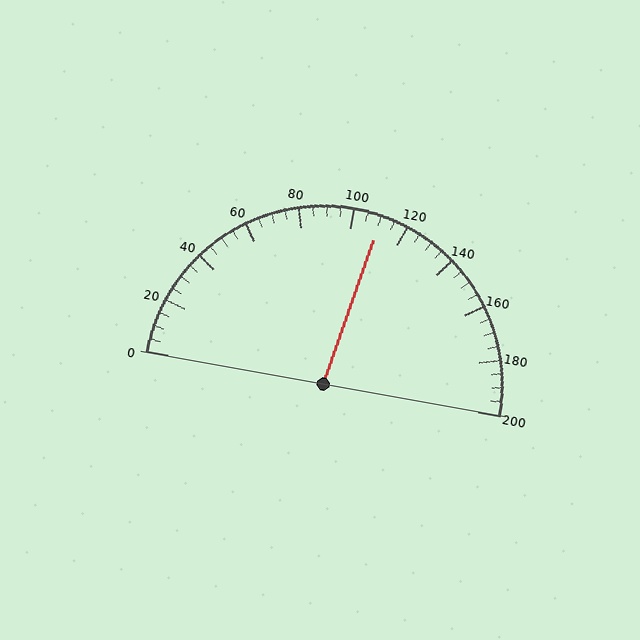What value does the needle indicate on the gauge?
The needle indicates approximately 110.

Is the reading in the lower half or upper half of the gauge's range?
The reading is in the upper half of the range (0 to 200).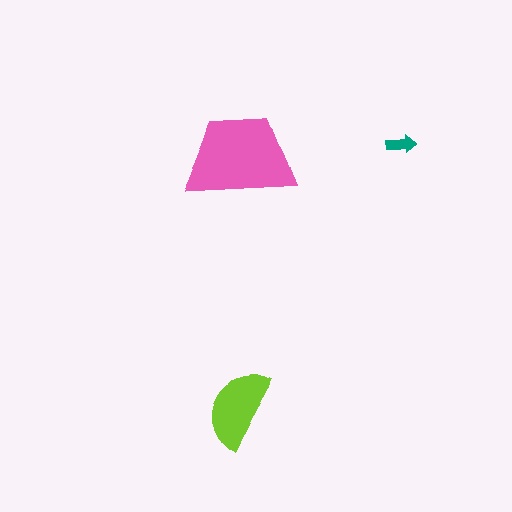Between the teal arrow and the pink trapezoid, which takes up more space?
The pink trapezoid.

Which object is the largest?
The pink trapezoid.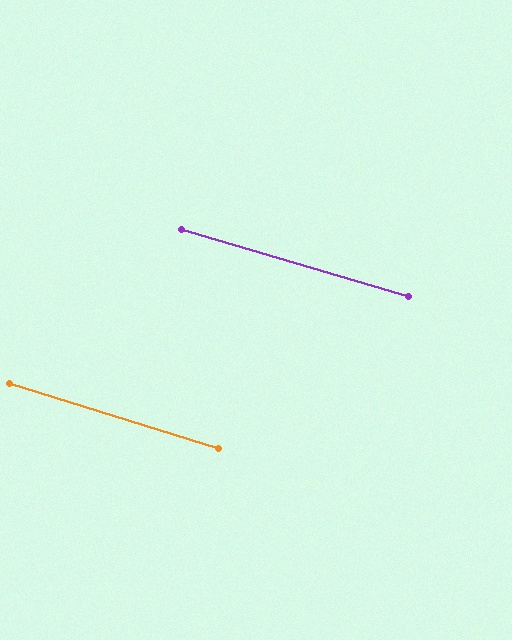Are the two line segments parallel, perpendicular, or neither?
Parallel — their directions differ by only 0.8°.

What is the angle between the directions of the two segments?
Approximately 1 degree.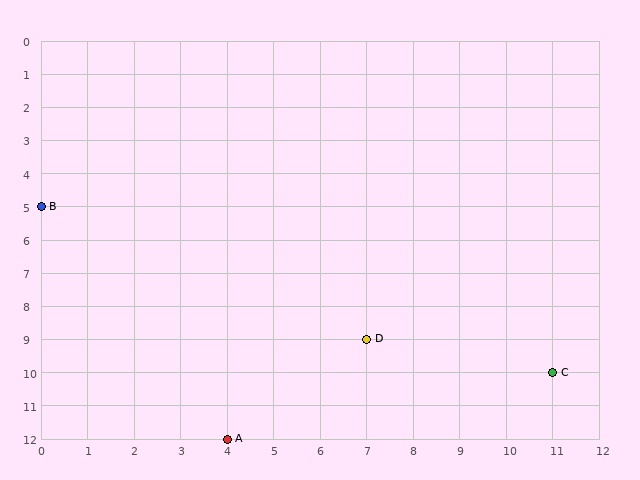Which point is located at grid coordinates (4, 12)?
Point A is at (4, 12).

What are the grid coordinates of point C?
Point C is at grid coordinates (11, 10).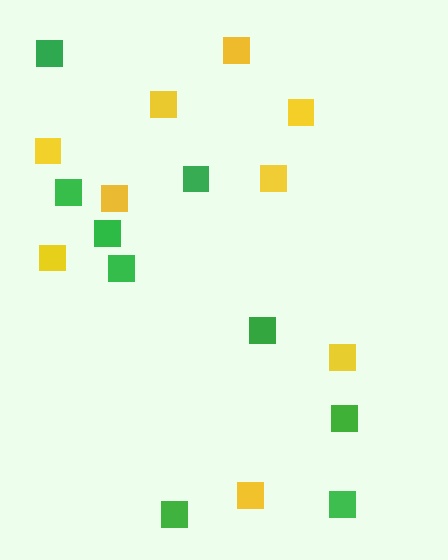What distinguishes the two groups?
There are 2 groups: one group of yellow squares (9) and one group of green squares (9).